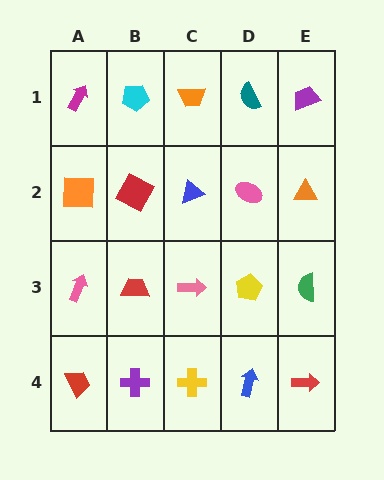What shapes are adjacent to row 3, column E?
An orange triangle (row 2, column E), a red arrow (row 4, column E), a yellow pentagon (row 3, column D).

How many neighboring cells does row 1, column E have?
2.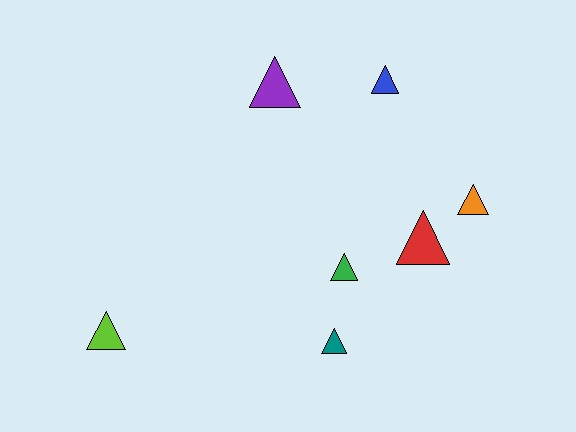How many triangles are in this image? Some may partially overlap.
There are 7 triangles.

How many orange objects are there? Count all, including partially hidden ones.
There is 1 orange object.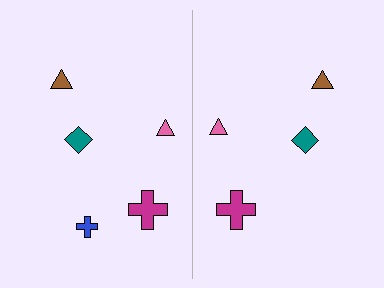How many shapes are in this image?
There are 9 shapes in this image.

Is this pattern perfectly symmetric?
No, the pattern is not perfectly symmetric. A blue cross is missing from the right side.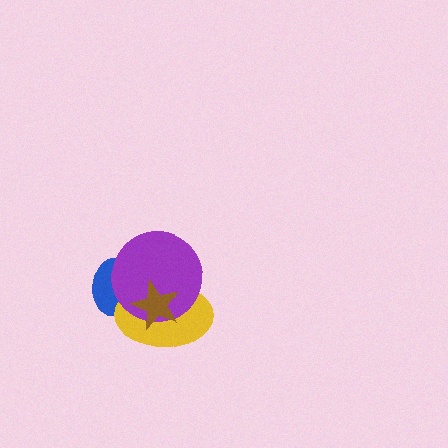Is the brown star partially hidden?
No, no other shape covers it.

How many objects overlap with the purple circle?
3 objects overlap with the purple circle.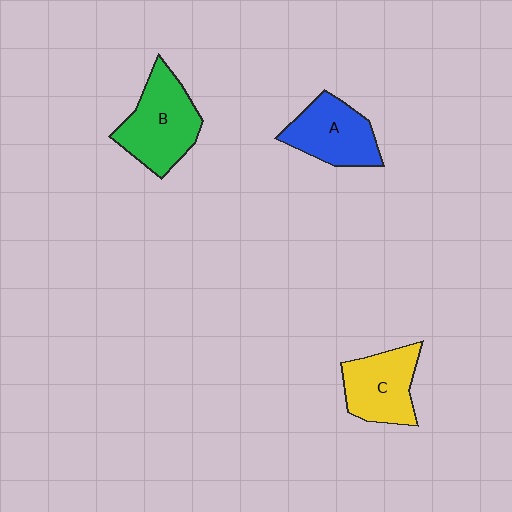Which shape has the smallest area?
Shape C (yellow).